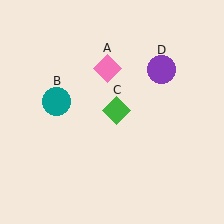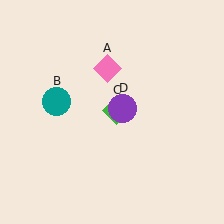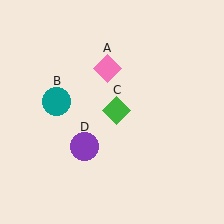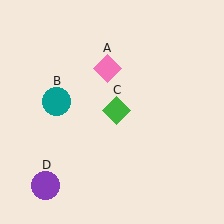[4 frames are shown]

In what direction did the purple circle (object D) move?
The purple circle (object D) moved down and to the left.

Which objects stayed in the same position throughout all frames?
Pink diamond (object A) and teal circle (object B) and green diamond (object C) remained stationary.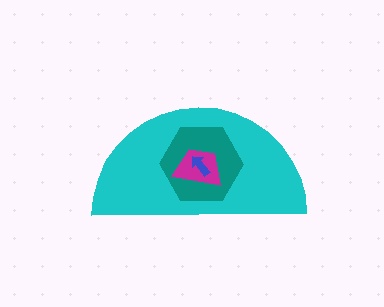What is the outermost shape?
The cyan semicircle.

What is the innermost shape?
The blue arrow.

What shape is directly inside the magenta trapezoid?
The blue arrow.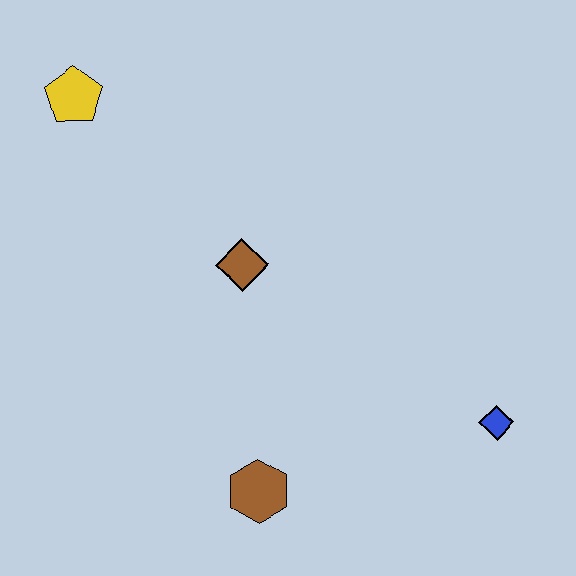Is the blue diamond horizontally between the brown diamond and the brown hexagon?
No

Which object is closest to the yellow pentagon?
The brown diamond is closest to the yellow pentagon.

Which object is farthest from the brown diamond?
The blue diamond is farthest from the brown diamond.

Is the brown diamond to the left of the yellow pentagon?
No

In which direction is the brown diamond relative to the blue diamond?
The brown diamond is to the left of the blue diamond.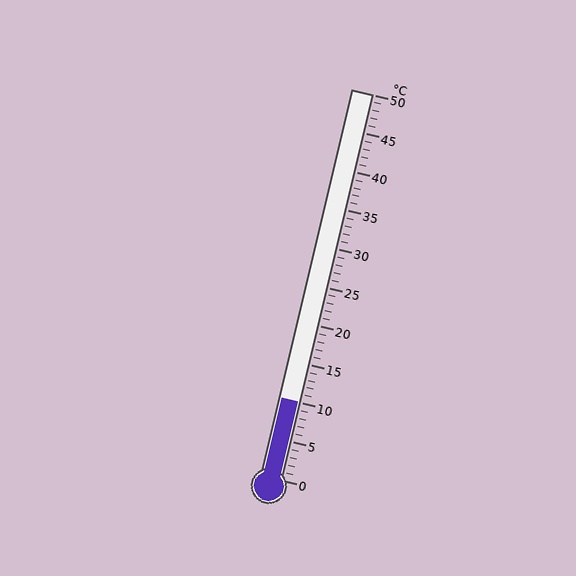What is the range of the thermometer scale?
The thermometer scale ranges from 0°C to 50°C.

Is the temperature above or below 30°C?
The temperature is below 30°C.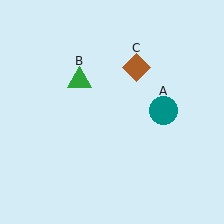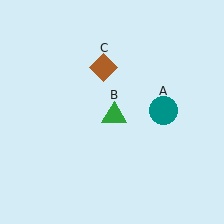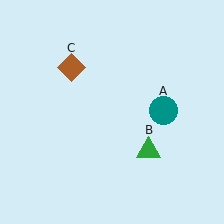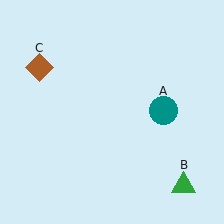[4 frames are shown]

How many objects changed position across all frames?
2 objects changed position: green triangle (object B), brown diamond (object C).